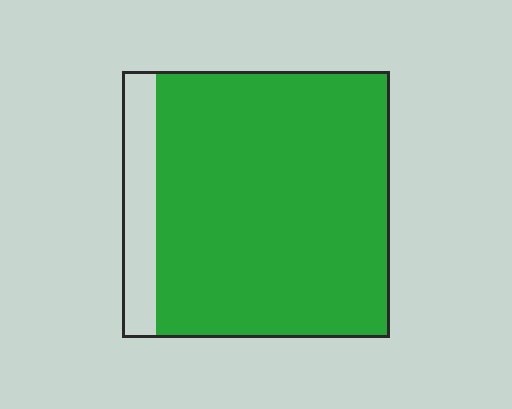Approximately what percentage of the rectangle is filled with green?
Approximately 85%.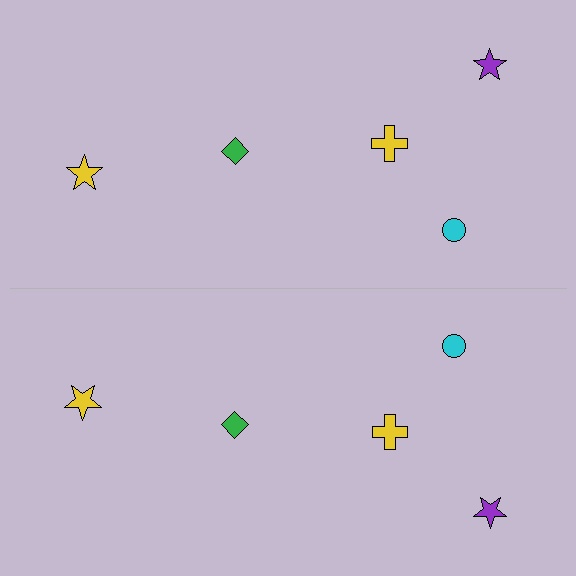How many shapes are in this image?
There are 10 shapes in this image.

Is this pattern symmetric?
Yes, this pattern has bilateral (reflection) symmetry.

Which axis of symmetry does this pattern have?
The pattern has a horizontal axis of symmetry running through the center of the image.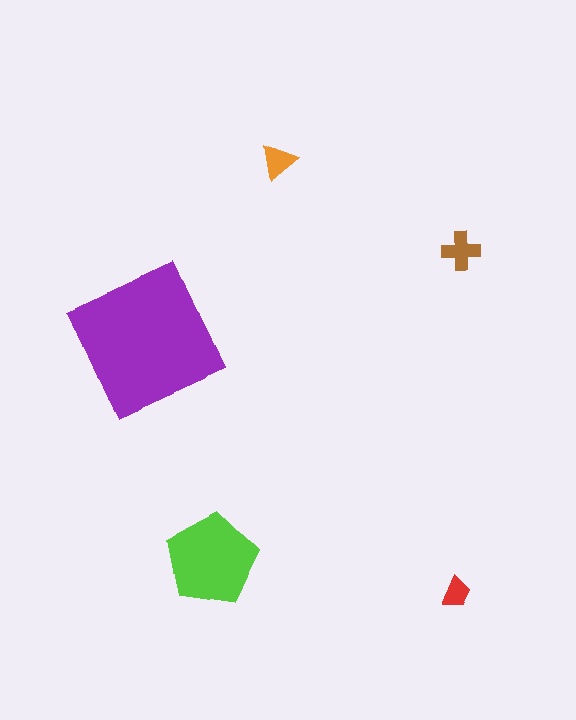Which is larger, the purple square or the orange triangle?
The purple square.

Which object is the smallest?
The red trapezoid.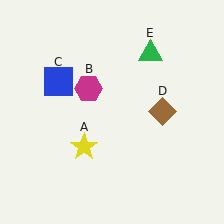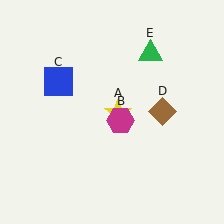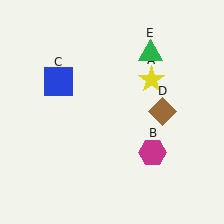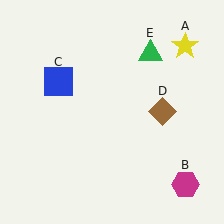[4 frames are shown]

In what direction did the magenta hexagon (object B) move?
The magenta hexagon (object B) moved down and to the right.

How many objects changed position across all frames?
2 objects changed position: yellow star (object A), magenta hexagon (object B).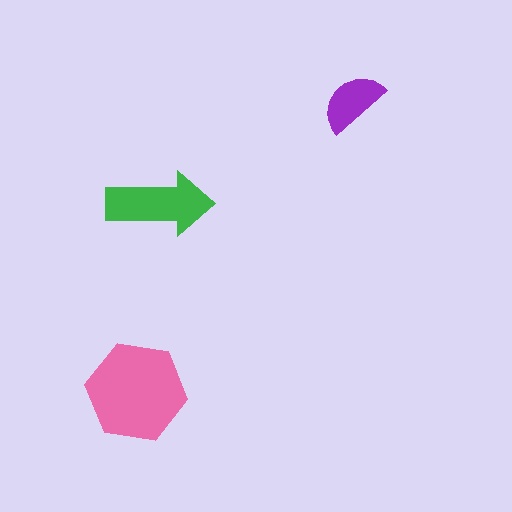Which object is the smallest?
The purple semicircle.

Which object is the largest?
The pink hexagon.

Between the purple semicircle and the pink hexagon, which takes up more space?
The pink hexagon.